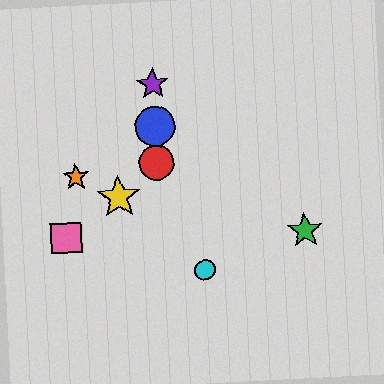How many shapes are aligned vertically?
3 shapes (the red circle, the blue circle, the purple star) are aligned vertically.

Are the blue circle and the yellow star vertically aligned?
No, the blue circle is at x≈155 and the yellow star is at x≈119.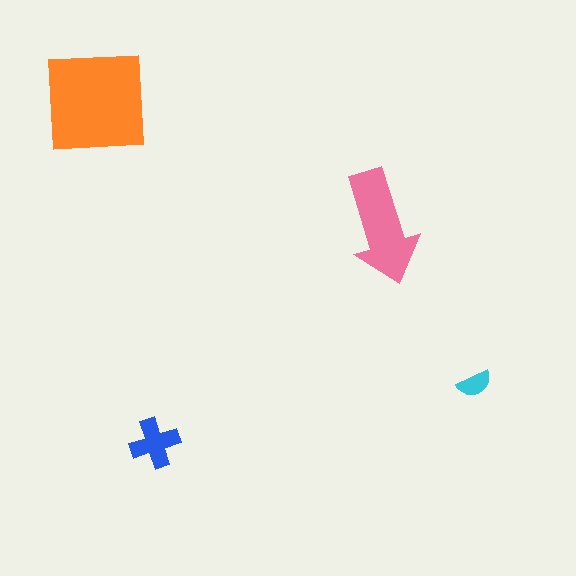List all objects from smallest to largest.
The cyan semicircle, the blue cross, the pink arrow, the orange square.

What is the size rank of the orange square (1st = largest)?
1st.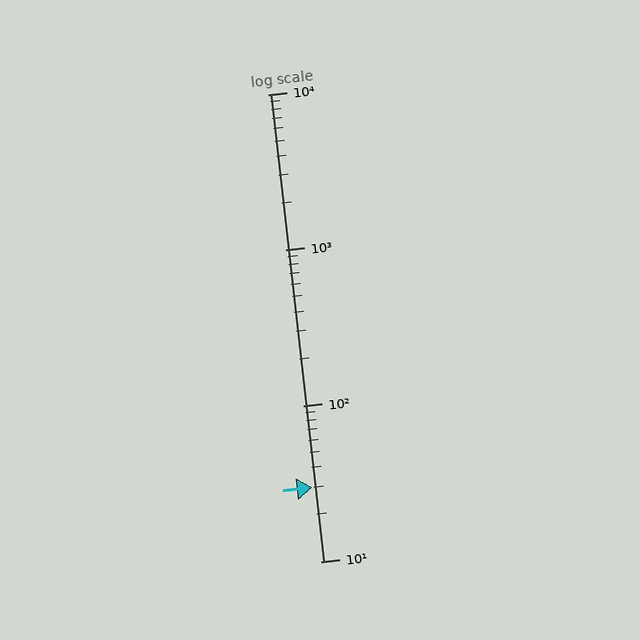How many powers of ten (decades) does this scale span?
The scale spans 3 decades, from 10 to 10000.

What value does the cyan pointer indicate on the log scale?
The pointer indicates approximately 30.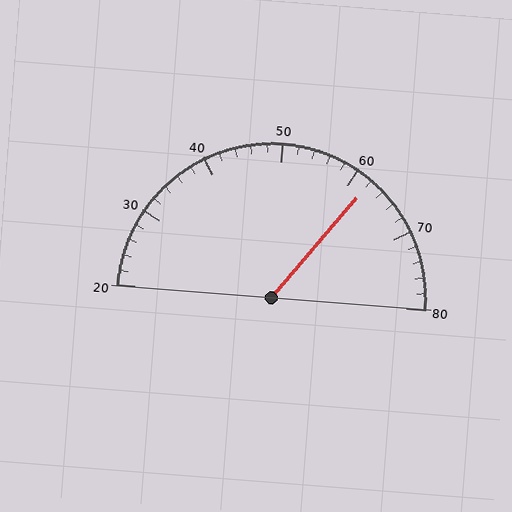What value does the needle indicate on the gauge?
The needle indicates approximately 62.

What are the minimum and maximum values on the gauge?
The gauge ranges from 20 to 80.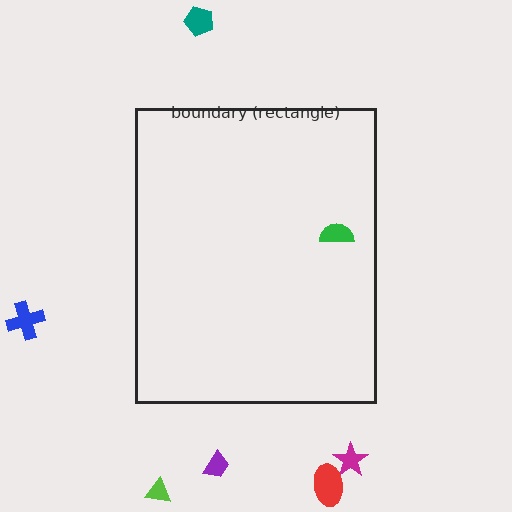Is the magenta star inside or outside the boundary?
Outside.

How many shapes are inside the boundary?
1 inside, 6 outside.